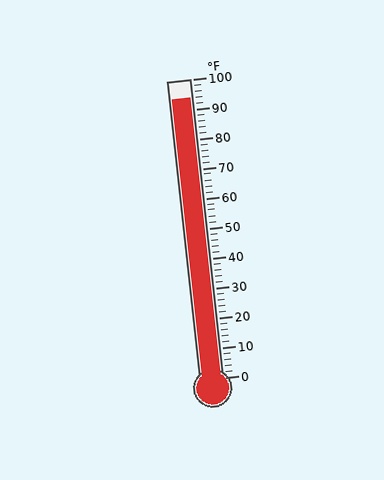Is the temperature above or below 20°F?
The temperature is above 20°F.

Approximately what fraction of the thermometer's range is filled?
The thermometer is filled to approximately 95% of its range.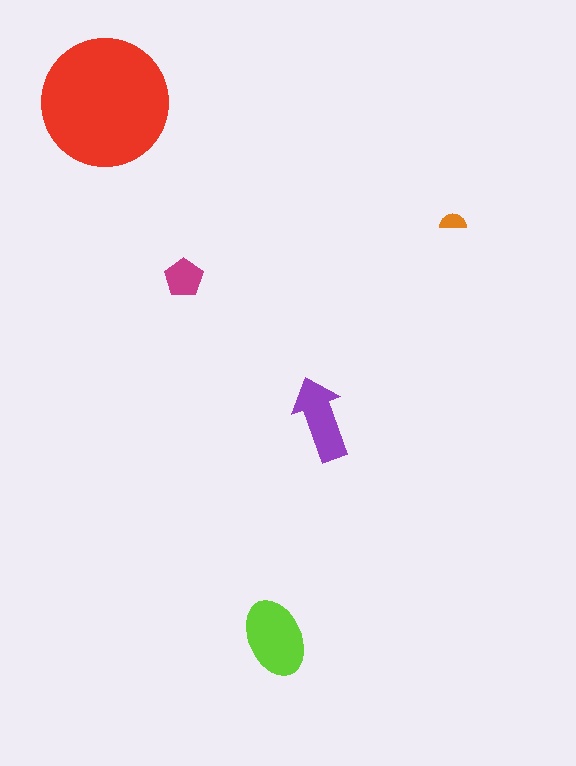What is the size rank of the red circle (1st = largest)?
1st.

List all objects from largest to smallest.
The red circle, the lime ellipse, the purple arrow, the magenta pentagon, the orange semicircle.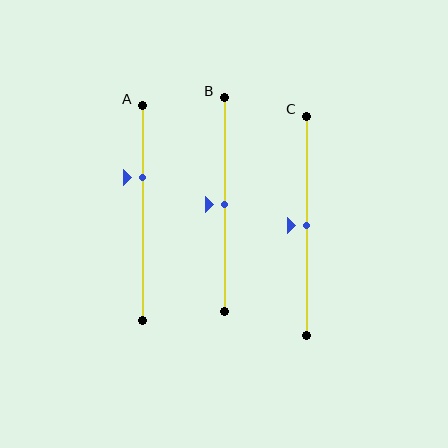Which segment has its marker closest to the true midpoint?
Segment B has its marker closest to the true midpoint.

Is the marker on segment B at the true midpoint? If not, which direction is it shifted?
Yes, the marker on segment B is at the true midpoint.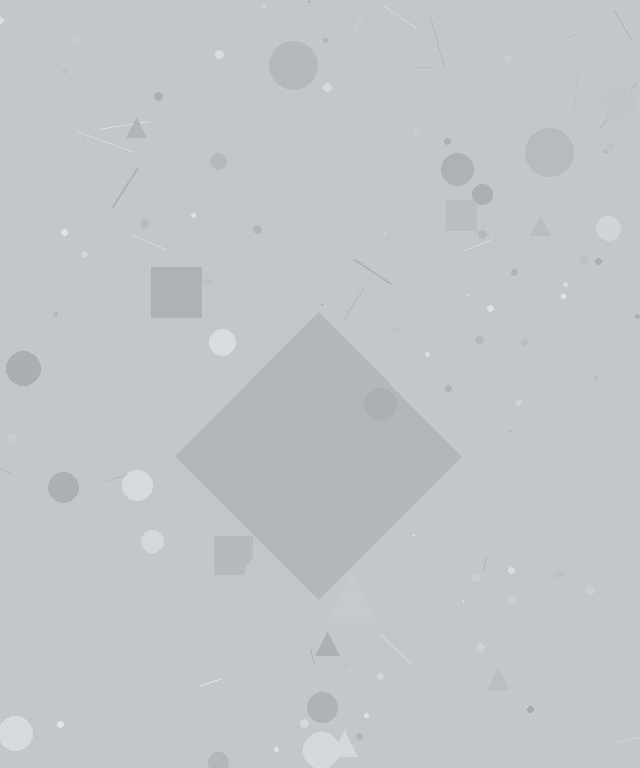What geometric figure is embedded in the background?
A diamond is embedded in the background.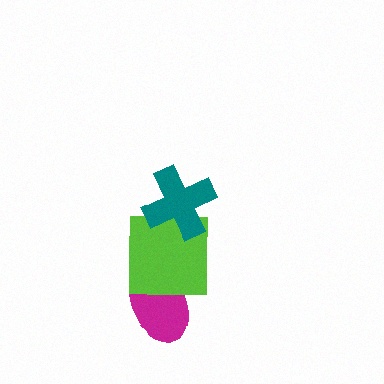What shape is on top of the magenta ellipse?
The lime square is on top of the magenta ellipse.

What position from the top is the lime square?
The lime square is 2nd from the top.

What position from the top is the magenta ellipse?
The magenta ellipse is 3rd from the top.